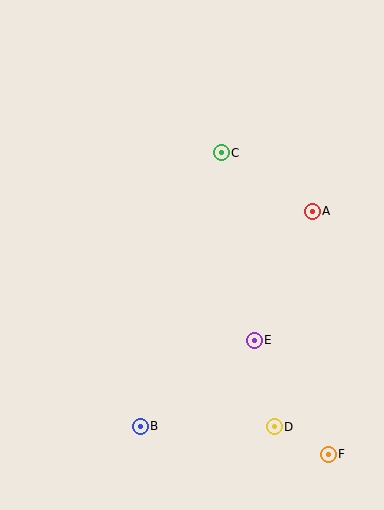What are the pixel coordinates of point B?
Point B is at (140, 426).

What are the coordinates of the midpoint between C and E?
The midpoint between C and E is at (238, 246).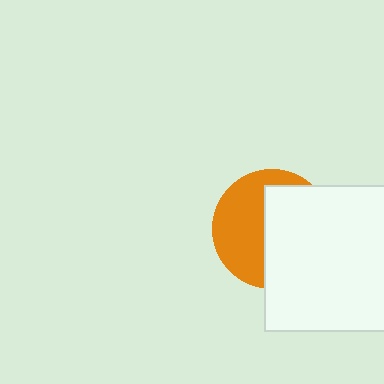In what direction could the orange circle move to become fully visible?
The orange circle could move left. That would shift it out from behind the white square entirely.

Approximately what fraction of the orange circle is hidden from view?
Roughly 54% of the orange circle is hidden behind the white square.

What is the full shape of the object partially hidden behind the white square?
The partially hidden object is an orange circle.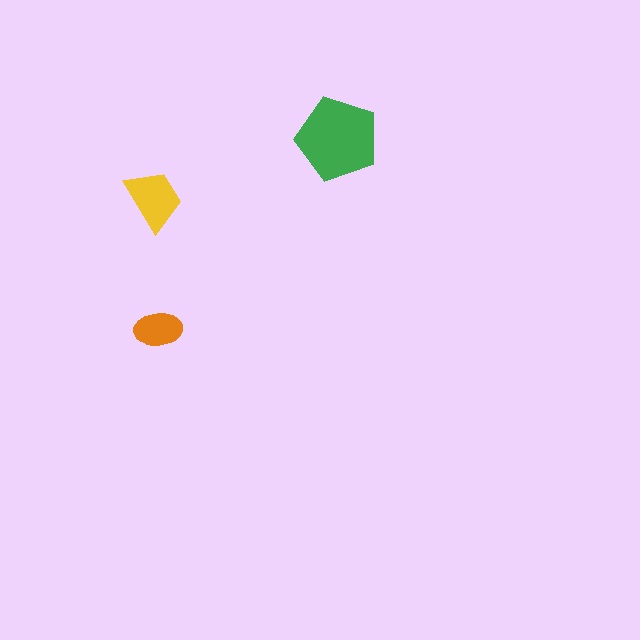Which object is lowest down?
The orange ellipse is bottommost.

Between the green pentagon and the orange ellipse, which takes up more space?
The green pentagon.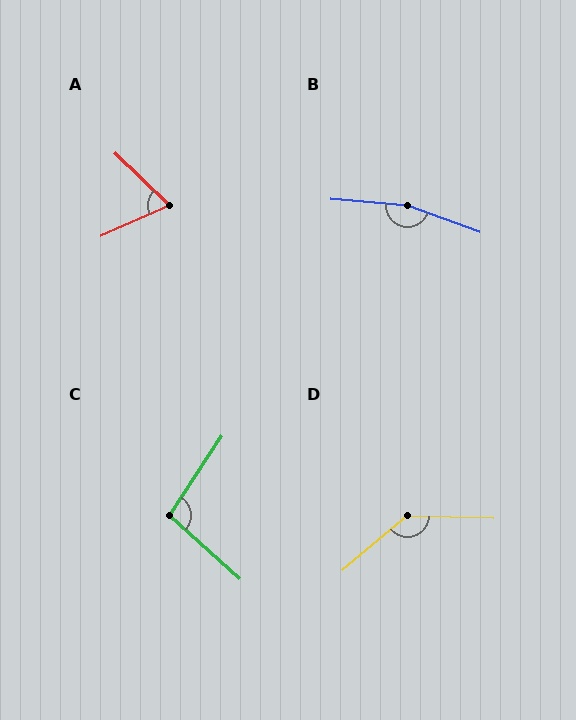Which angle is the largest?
B, at approximately 165 degrees.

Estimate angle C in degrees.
Approximately 98 degrees.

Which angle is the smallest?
A, at approximately 68 degrees.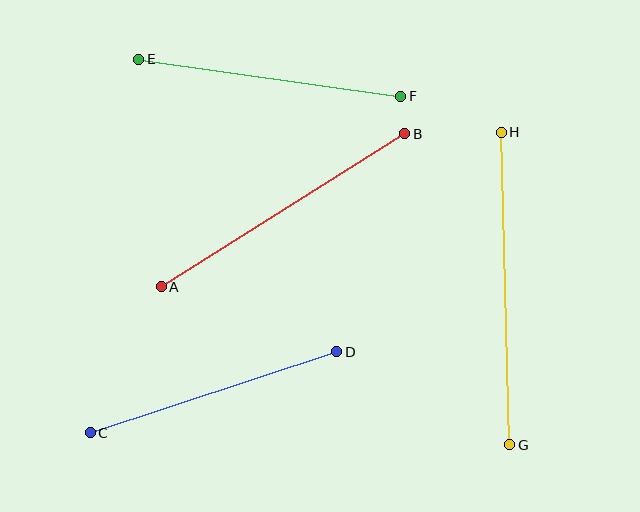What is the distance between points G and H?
The distance is approximately 313 pixels.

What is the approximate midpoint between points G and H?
The midpoint is at approximately (505, 289) pixels.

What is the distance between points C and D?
The distance is approximately 259 pixels.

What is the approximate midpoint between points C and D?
The midpoint is at approximately (213, 392) pixels.